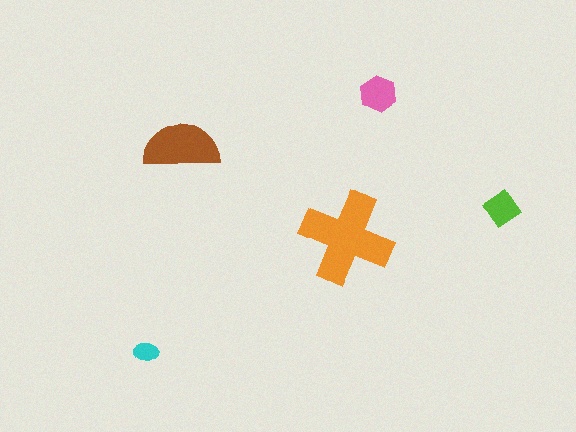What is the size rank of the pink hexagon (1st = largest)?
3rd.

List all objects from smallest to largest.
The cyan ellipse, the lime diamond, the pink hexagon, the brown semicircle, the orange cross.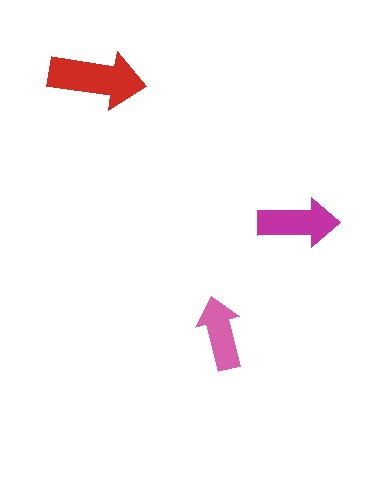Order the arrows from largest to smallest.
the red one, the magenta one, the pink one.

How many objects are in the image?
There are 3 objects in the image.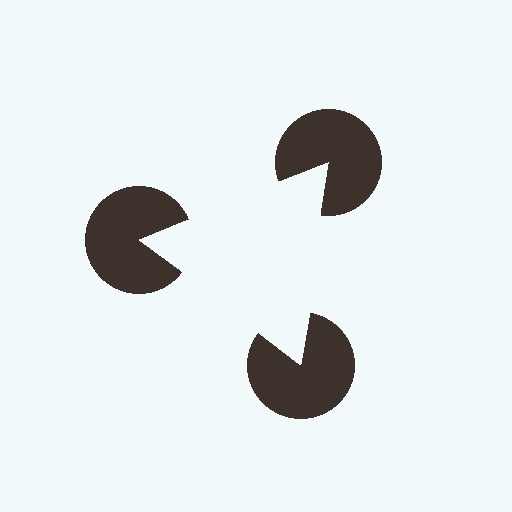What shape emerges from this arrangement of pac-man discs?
An illusory triangle — its edges are inferred from the aligned wedge cuts in the pac-man discs, not physically drawn.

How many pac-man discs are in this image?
There are 3 — one at each vertex of the illusory triangle.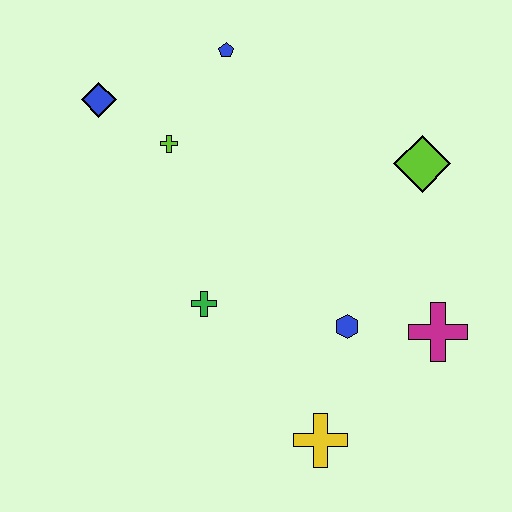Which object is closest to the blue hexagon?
The magenta cross is closest to the blue hexagon.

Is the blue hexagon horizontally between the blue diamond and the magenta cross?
Yes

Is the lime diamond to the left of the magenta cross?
Yes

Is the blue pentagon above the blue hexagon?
Yes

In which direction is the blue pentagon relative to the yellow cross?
The blue pentagon is above the yellow cross.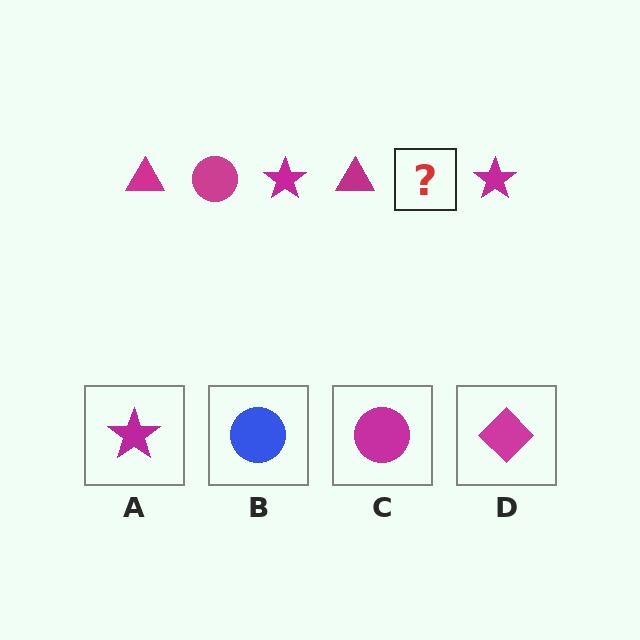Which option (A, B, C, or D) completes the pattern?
C.